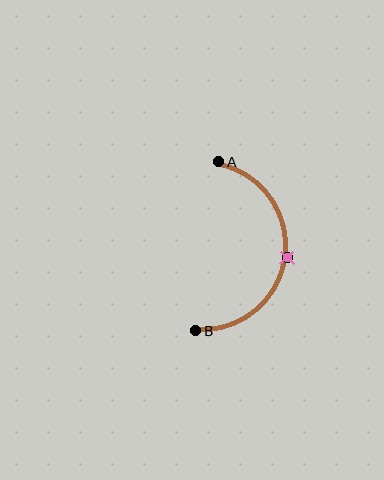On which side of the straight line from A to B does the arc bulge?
The arc bulges to the right of the straight line connecting A and B.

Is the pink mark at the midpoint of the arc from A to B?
Yes. The pink mark lies on the arc at equal arc-length from both A and B — it is the arc midpoint.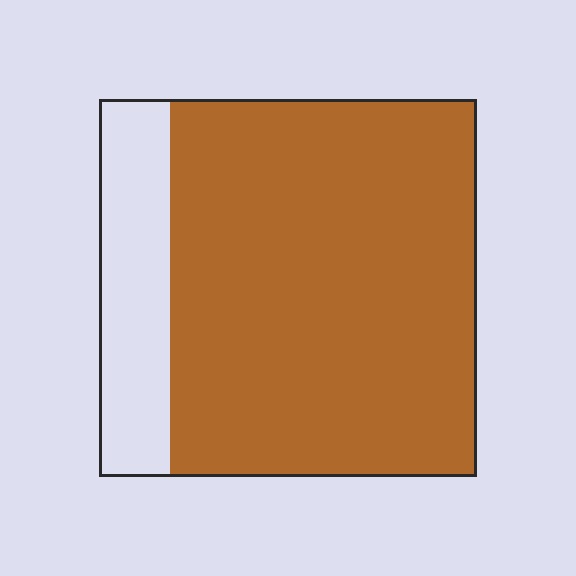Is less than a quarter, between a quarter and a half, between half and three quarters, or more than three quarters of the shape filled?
More than three quarters.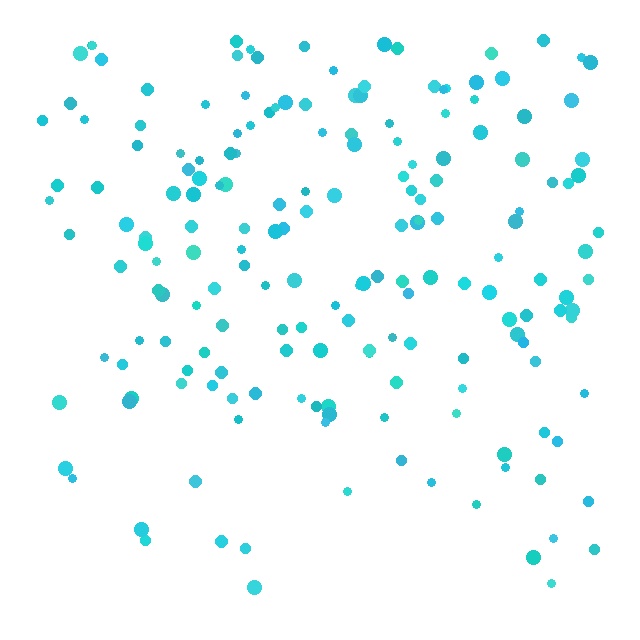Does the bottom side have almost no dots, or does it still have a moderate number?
Still a moderate number, just noticeably fewer than the top.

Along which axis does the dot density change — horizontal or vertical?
Vertical.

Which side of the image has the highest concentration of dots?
The top.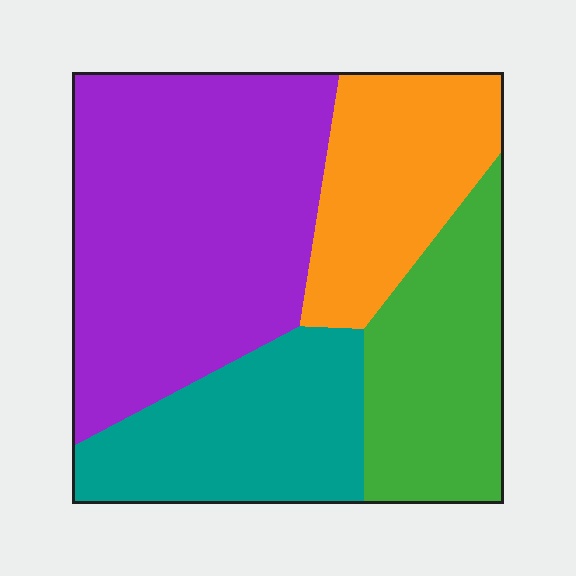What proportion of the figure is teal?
Teal covers roughly 20% of the figure.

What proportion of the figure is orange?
Orange takes up about one fifth (1/5) of the figure.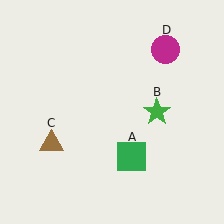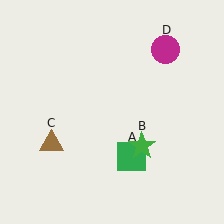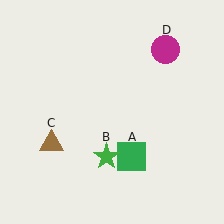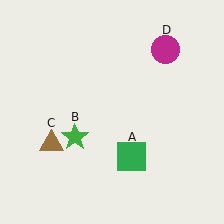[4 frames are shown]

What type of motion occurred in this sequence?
The green star (object B) rotated clockwise around the center of the scene.